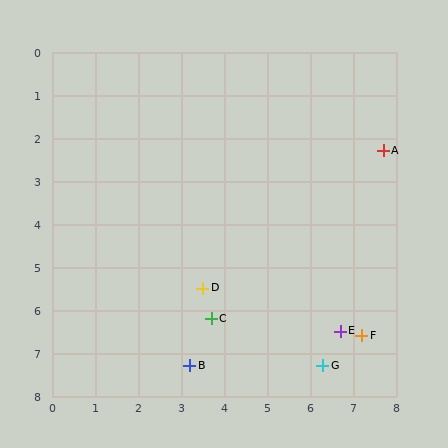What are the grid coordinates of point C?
Point C is at approximately (3.7, 6.2).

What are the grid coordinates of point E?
Point E is at approximately (6.7, 6.5).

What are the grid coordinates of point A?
Point A is at approximately (7.7, 2.3).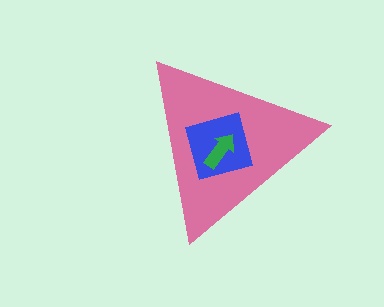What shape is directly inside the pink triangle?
The blue square.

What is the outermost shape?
The pink triangle.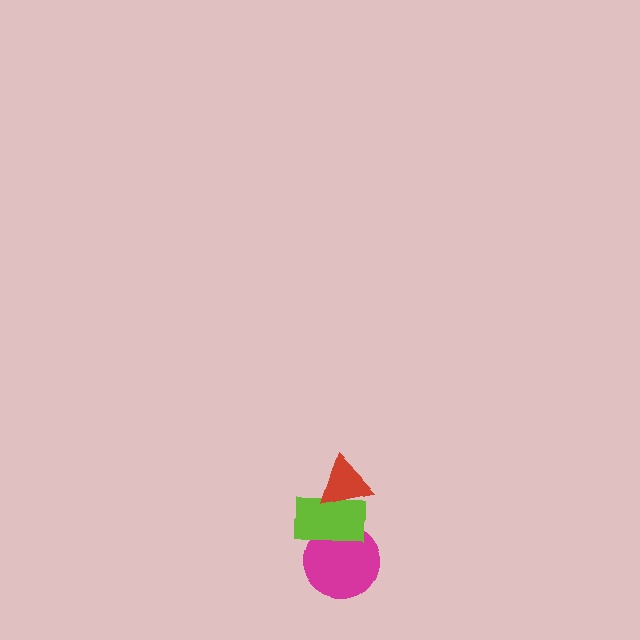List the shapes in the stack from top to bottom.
From top to bottom: the red triangle, the lime rectangle, the magenta circle.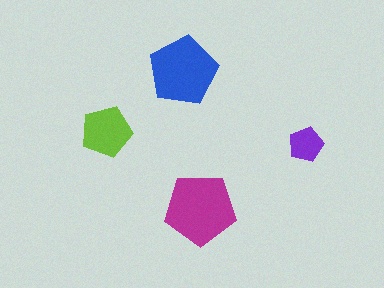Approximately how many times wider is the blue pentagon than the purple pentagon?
About 2 times wider.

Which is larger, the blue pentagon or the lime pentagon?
The blue one.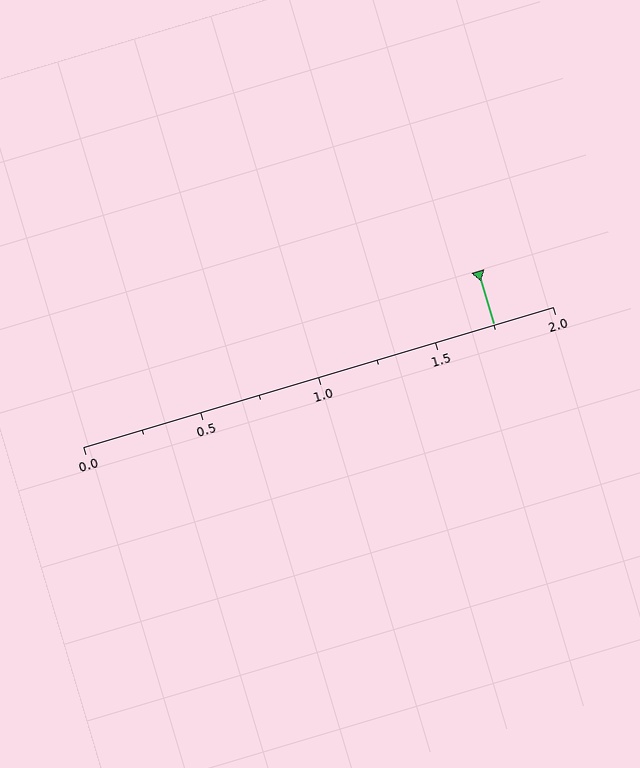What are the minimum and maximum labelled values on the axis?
The axis runs from 0.0 to 2.0.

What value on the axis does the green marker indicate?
The marker indicates approximately 1.75.